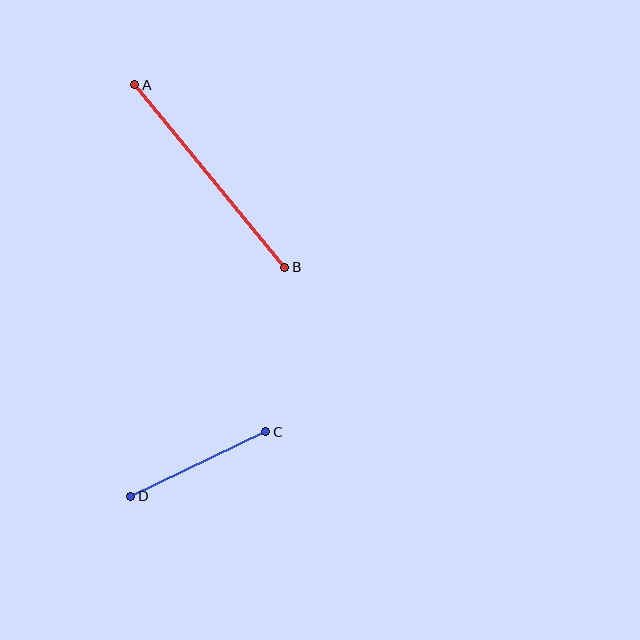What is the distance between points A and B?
The distance is approximately 236 pixels.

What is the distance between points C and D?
The distance is approximately 149 pixels.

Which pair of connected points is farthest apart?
Points A and B are farthest apart.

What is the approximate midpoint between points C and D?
The midpoint is at approximately (198, 464) pixels.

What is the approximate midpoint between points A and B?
The midpoint is at approximately (210, 176) pixels.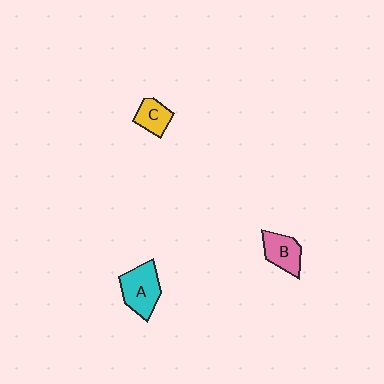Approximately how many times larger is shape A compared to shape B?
Approximately 1.4 times.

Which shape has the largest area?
Shape A (cyan).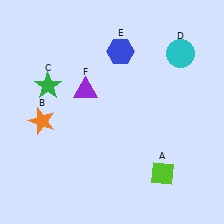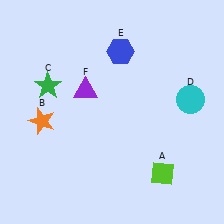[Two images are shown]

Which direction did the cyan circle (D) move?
The cyan circle (D) moved down.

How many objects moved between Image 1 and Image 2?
1 object moved between the two images.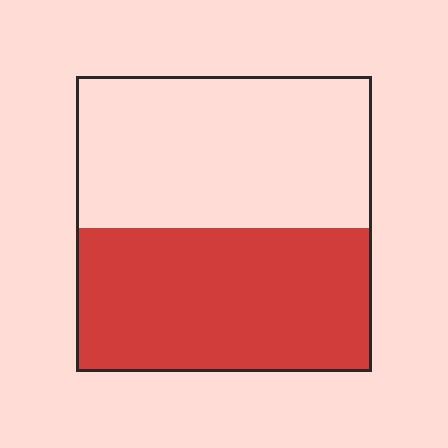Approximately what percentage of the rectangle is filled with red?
Approximately 50%.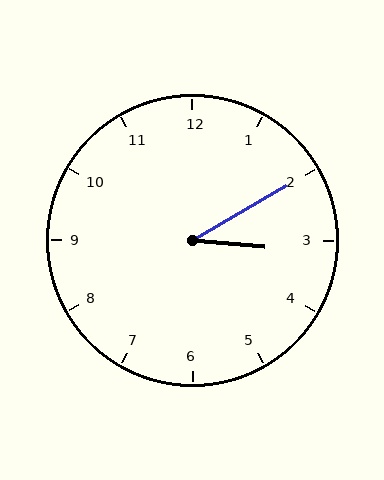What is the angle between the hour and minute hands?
Approximately 35 degrees.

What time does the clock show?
3:10.